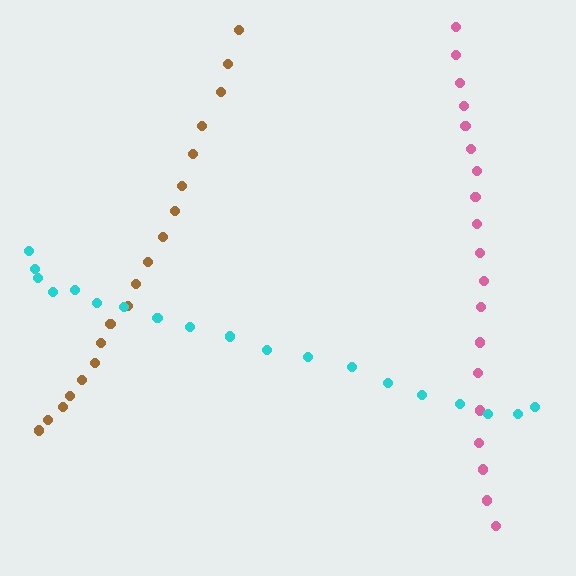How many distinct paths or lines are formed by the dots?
There are 3 distinct paths.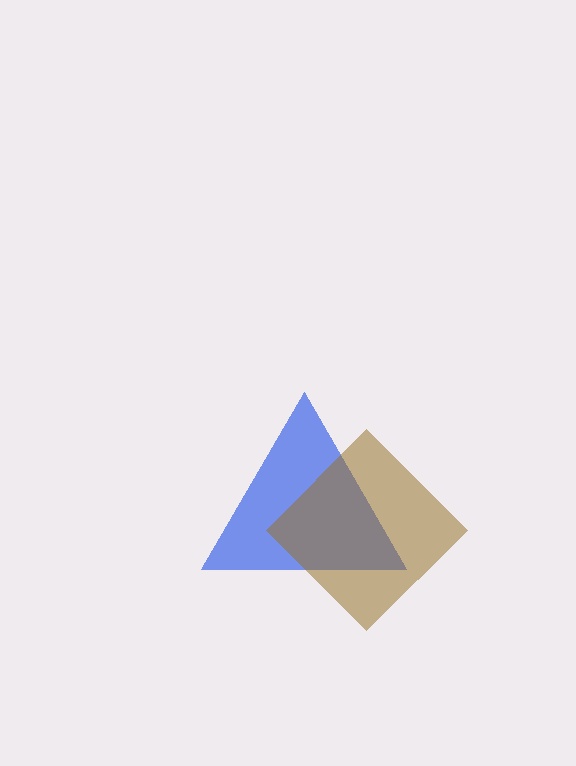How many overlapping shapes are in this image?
There are 2 overlapping shapes in the image.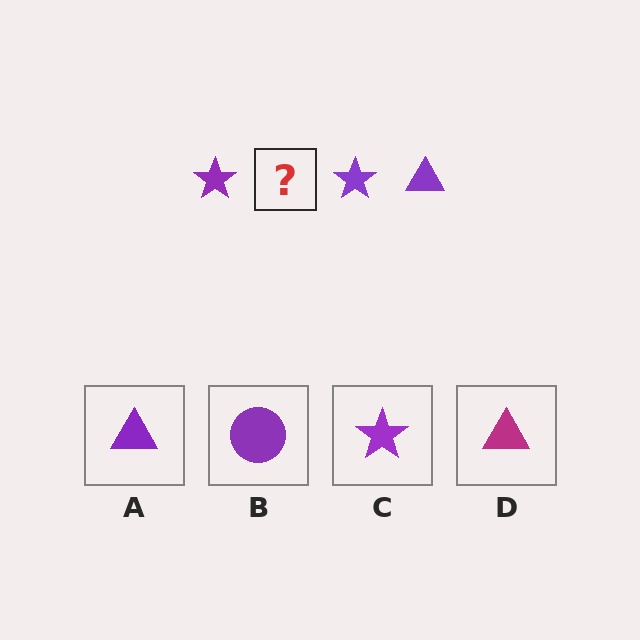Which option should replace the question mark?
Option A.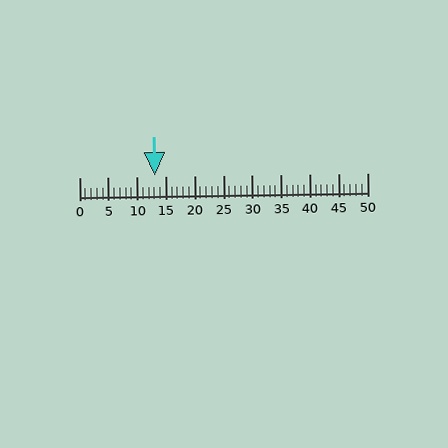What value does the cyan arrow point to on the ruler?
The cyan arrow points to approximately 13.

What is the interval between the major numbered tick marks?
The major tick marks are spaced 5 units apart.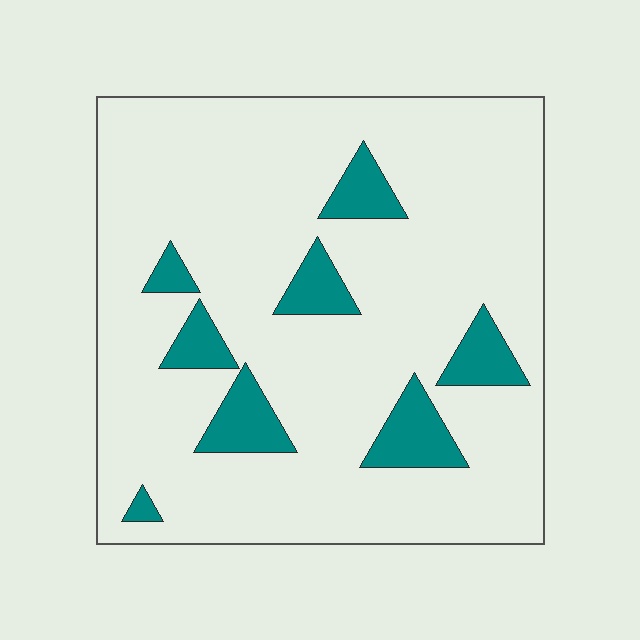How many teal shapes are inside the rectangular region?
8.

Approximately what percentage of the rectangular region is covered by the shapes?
Approximately 15%.